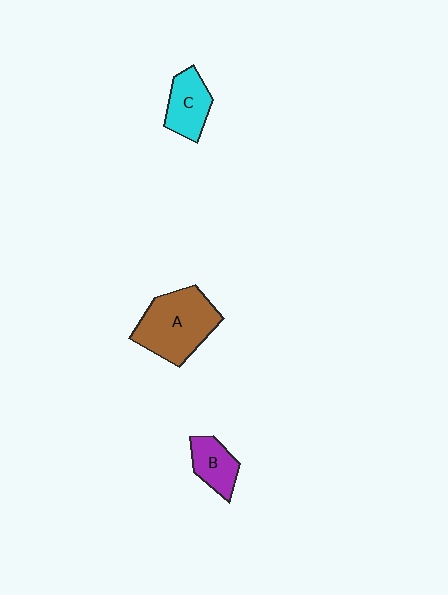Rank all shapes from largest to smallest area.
From largest to smallest: A (brown), C (cyan), B (purple).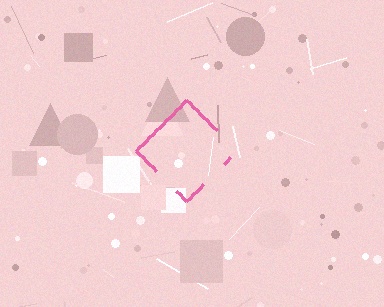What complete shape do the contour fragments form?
The contour fragments form a diamond.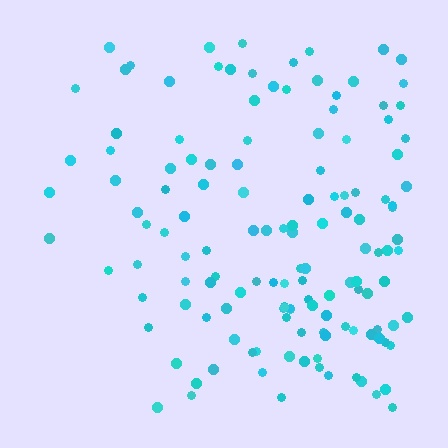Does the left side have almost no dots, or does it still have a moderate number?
Still a moderate number, just noticeably fewer than the right.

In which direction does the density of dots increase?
From left to right, with the right side densest.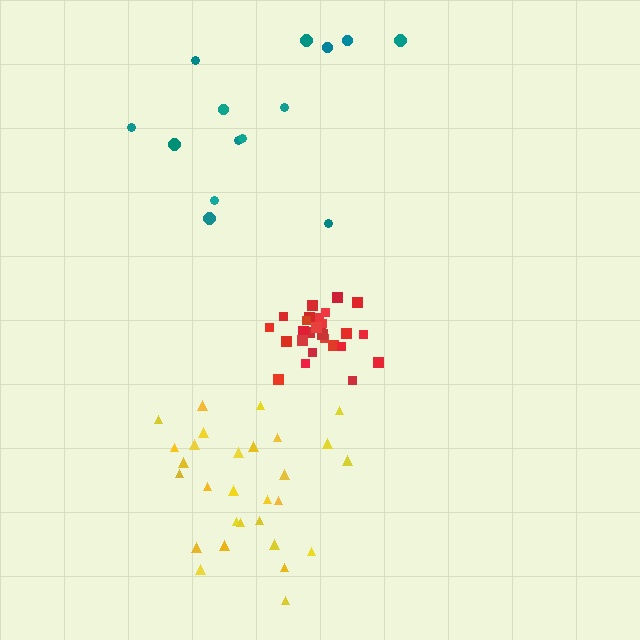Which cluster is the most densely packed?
Red.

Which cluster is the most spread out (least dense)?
Teal.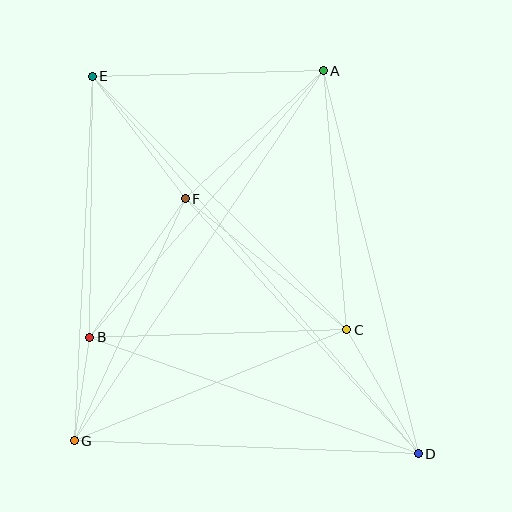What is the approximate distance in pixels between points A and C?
The distance between A and C is approximately 260 pixels.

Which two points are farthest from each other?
Points D and E are farthest from each other.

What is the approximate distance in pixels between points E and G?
The distance between E and G is approximately 365 pixels.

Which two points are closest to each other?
Points B and G are closest to each other.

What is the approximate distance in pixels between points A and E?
The distance between A and E is approximately 231 pixels.